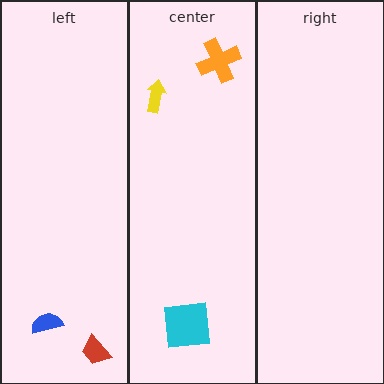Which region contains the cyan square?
The center region.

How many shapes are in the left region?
2.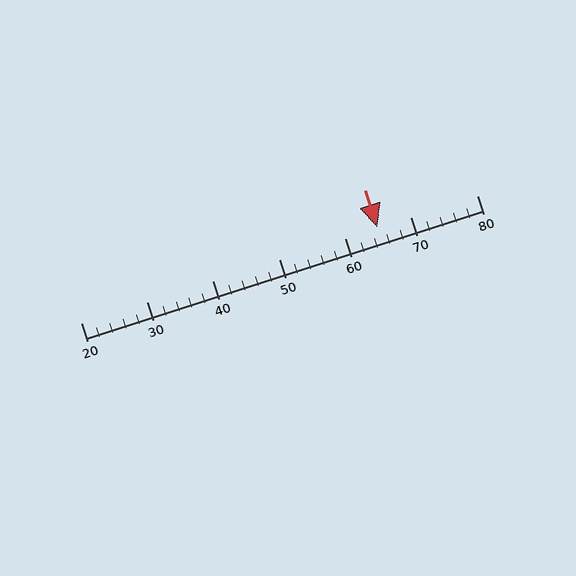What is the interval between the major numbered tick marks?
The major tick marks are spaced 10 units apart.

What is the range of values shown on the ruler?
The ruler shows values from 20 to 80.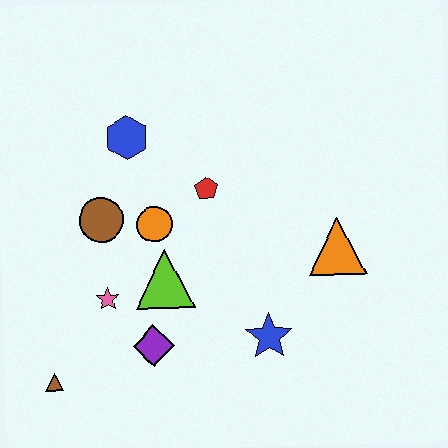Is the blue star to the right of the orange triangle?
No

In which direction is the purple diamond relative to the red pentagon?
The purple diamond is below the red pentagon.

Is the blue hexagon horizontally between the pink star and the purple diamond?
Yes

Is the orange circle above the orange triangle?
Yes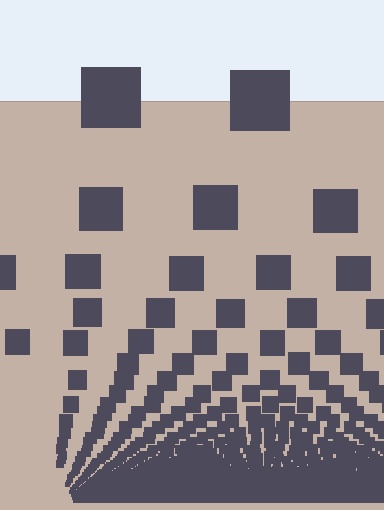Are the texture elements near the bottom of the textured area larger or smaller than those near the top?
Smaller. The gradient is inverted — elements near the bottom are smaller and denser.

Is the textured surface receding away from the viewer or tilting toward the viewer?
The surface appears to tilt toward the viewer. Texture elements get larger and sparser toward the top.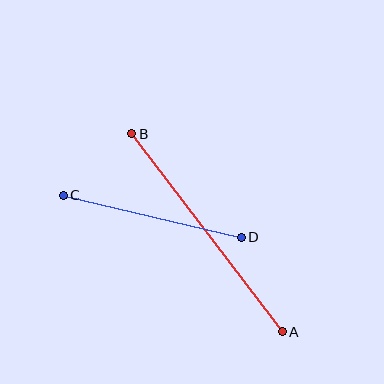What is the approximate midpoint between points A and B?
The midpoint is at approximately (207, 233) pixels.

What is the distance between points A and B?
The distance is approximately 249 pixels.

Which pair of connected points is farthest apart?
Points A and B are farthest apart.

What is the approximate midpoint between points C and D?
The midpoint is at approximately (152, 216) pixels.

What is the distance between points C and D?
The distance is approximately 183 pixels.